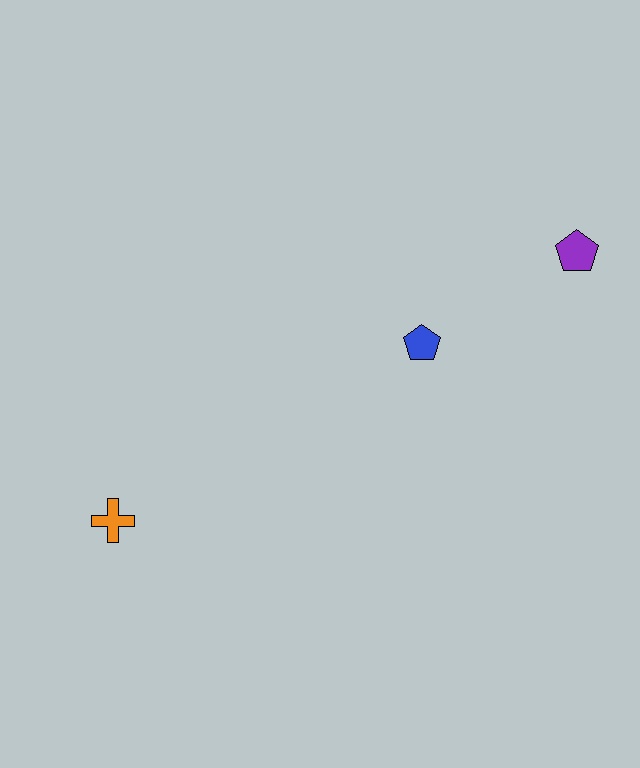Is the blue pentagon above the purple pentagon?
No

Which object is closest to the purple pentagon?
The blue pentagon is closest to the purple pentagon.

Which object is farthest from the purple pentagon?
The orange cross is farthest from the purple pentagon.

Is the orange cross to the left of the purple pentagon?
Yes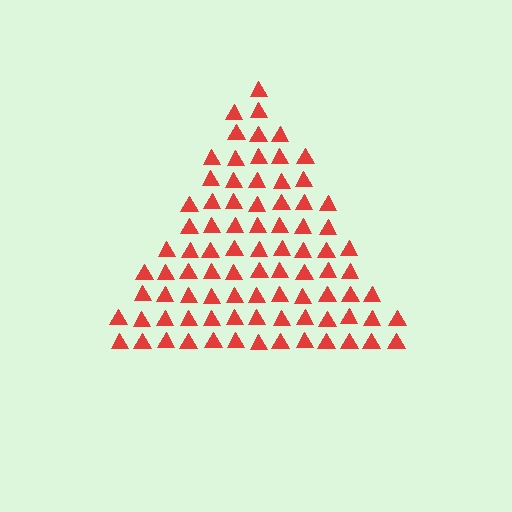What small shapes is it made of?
It is made of small triangles.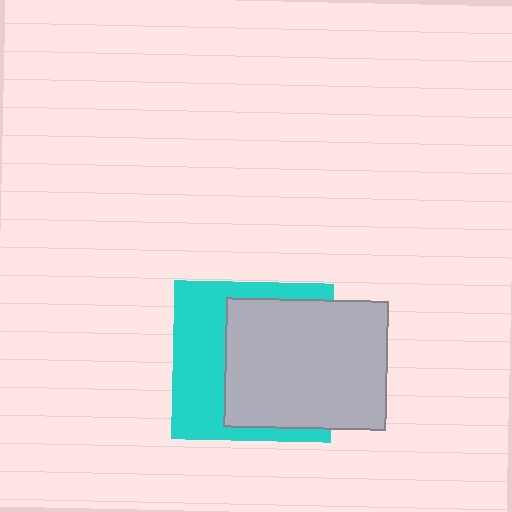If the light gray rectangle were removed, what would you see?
You would see the complete cyan square.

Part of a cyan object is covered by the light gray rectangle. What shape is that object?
It is a square.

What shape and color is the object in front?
The object in front is a light gray rectangle.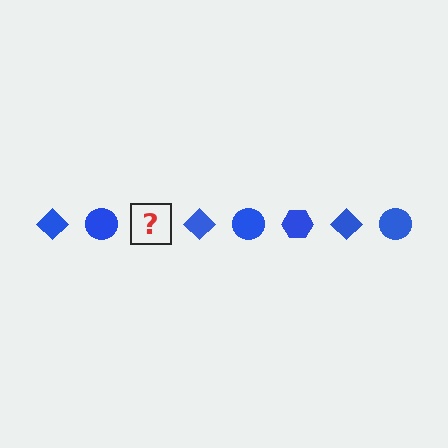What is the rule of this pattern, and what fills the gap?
The rule is that the pattern cycles through diamond, circle, hexagon shapes in blue. The gap should be filled with a blue hexagon.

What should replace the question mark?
The question mark should be replaced with a blue hexagon.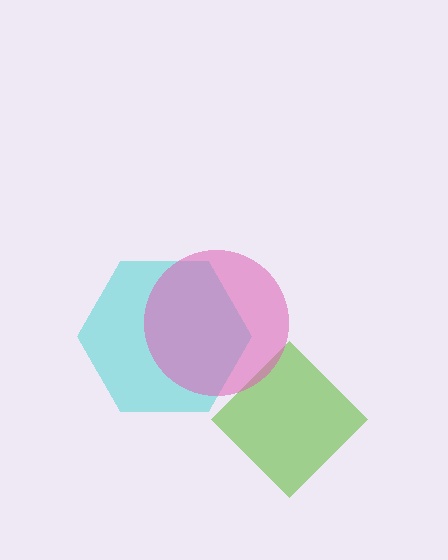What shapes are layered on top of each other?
The layered shapes are: a cyan hexagon, a lime diamond, a pink circle.